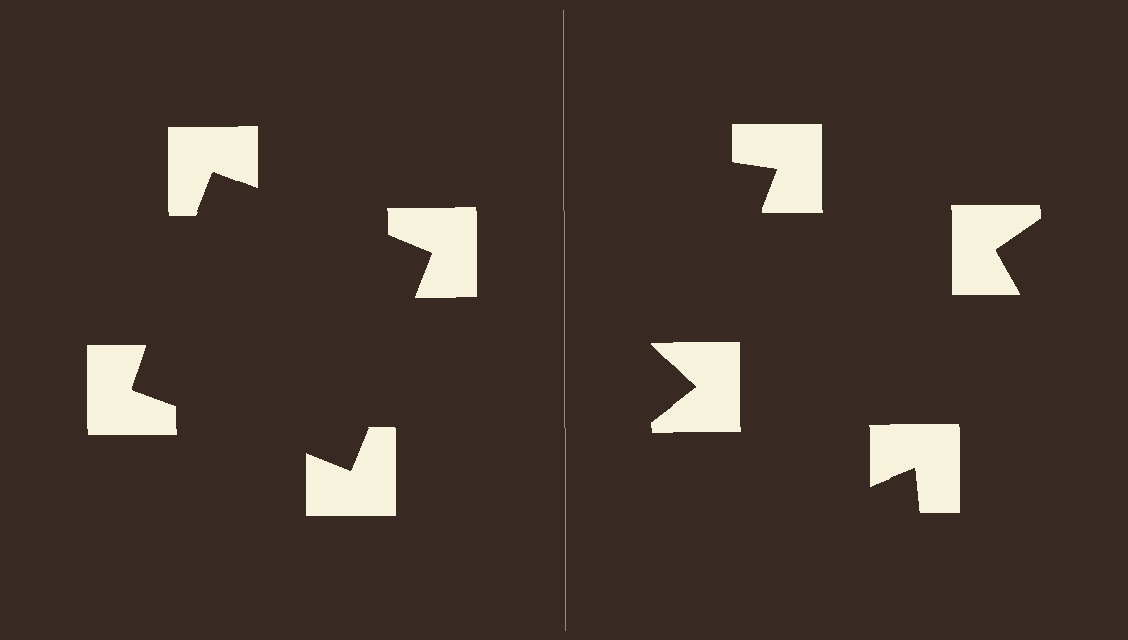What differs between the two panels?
The notched squares are positioned identically on both sides; only the wedge orientations differ. On the left they align to a square; on the right they are misaligned.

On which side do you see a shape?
An illusory square appears on the left side. On the right side the wedge cuts are rotated, so no coherent shape forms.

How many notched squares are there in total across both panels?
8 — 4 on each side.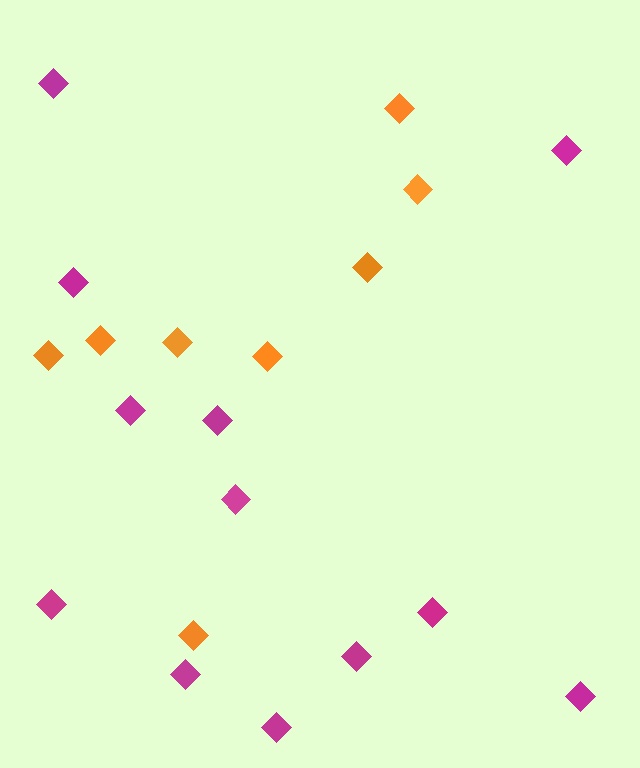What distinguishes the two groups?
There are 2 groups: one group of magenta diamonds (12) and one group of orange diamonds (8).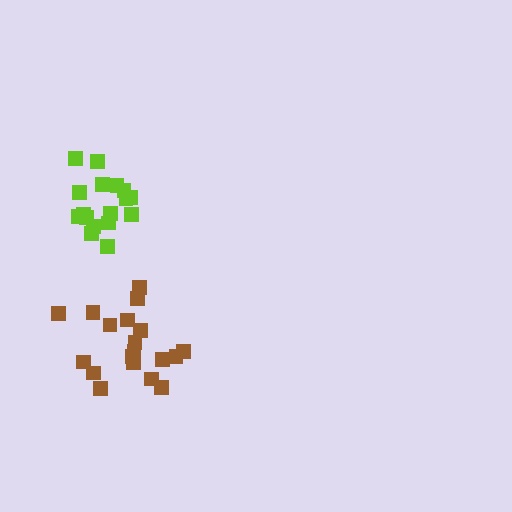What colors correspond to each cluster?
The clusters are colored: brown, lime.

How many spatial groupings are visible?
There are 2 spatial groupings.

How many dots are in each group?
Group 1: 19 dots, Group 2: 19 dots (38 total).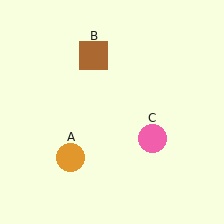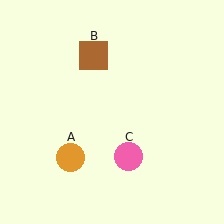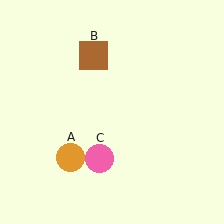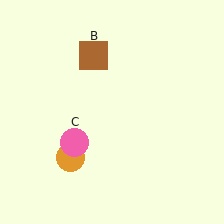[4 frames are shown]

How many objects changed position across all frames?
1 object changed position: pink circle (object C).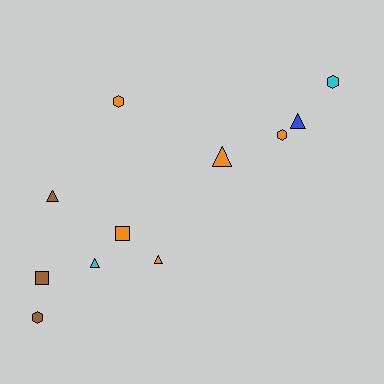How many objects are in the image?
There are 11 objects.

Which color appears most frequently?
Orange, with 5 objects.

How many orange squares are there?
There is 1 orange square.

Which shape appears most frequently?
Triangle, with 5 objects.